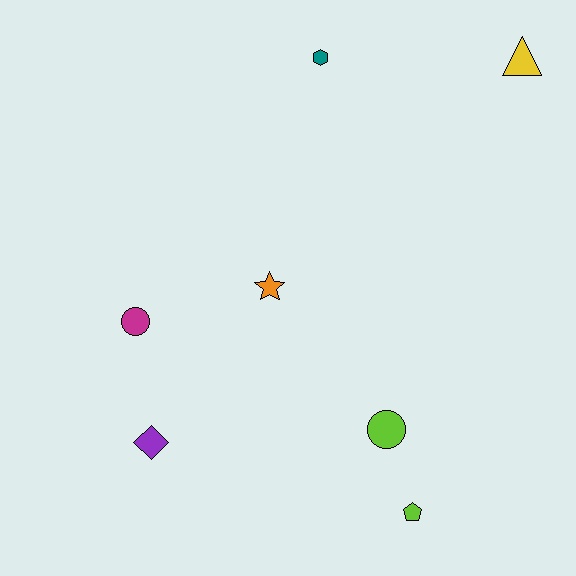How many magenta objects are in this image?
There is 1 magenta object.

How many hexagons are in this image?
There is 1 hexagon.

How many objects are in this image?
There are 7 objects.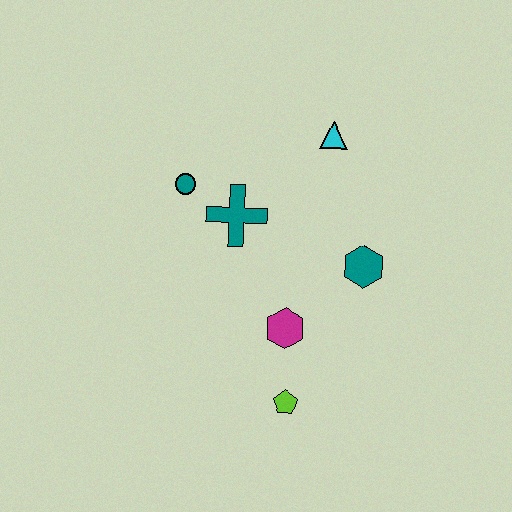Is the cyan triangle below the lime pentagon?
No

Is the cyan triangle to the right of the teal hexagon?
No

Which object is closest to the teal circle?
The teal cross is closest to the teal circle.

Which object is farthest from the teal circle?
The lime pentagon is farthest from the teal circle.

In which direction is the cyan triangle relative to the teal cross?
The cyan triangle is to the right of the teal cross.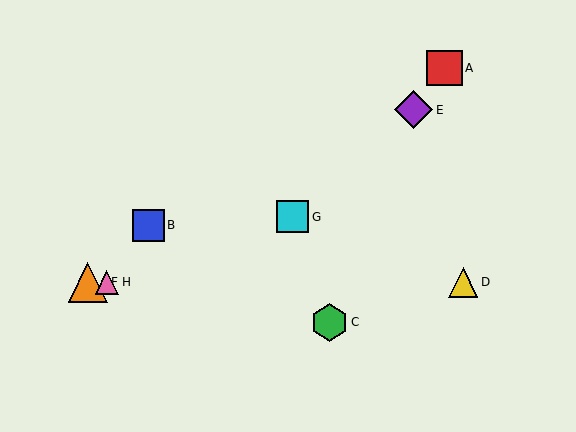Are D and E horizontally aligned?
No, D is at y≈282 and E is at y≈110.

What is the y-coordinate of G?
Object G is at y≈217.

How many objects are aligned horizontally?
3 objects (D, F, H) are aligned horizontally.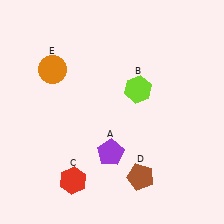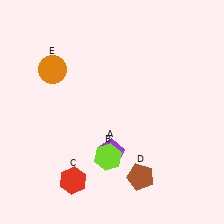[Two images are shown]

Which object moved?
The lime hexagon (B) moved down.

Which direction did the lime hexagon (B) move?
The lime hexagon (B) moved down.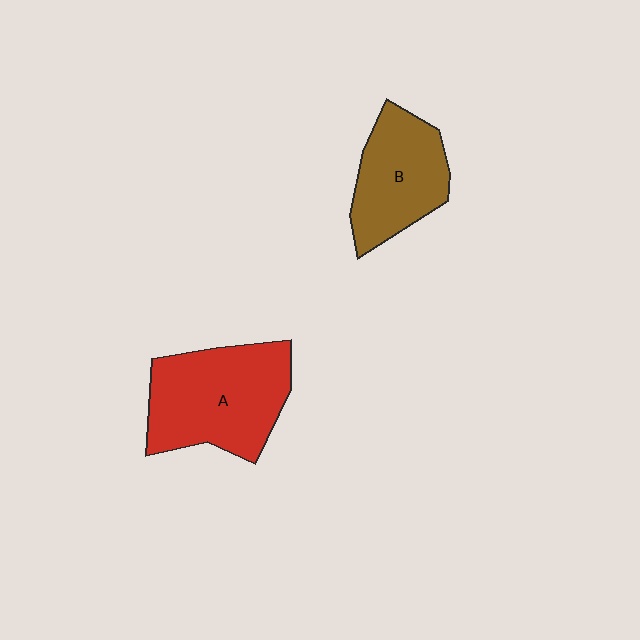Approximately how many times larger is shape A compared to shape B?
Approximately 1.4 times.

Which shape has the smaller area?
Shape B (brown).